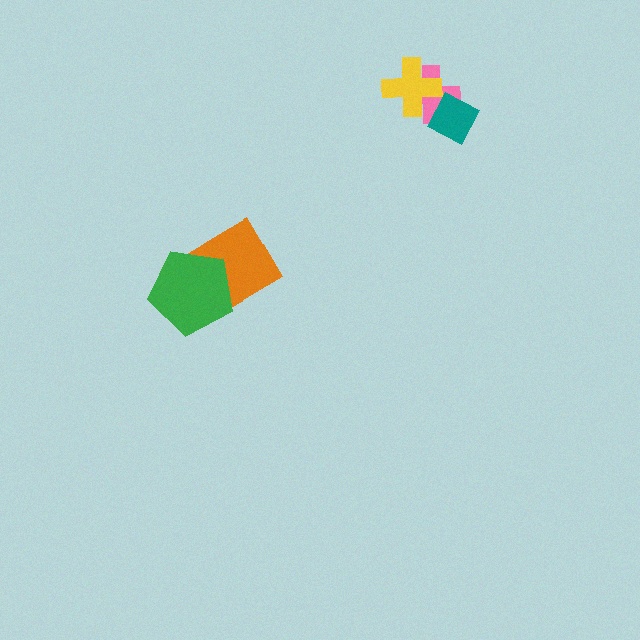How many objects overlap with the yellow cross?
1 object overlaps with the yellow cross.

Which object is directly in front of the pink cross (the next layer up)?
The yellow cross is directly in front of the pink cross.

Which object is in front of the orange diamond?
The green pentagon is in front of the orange diamond.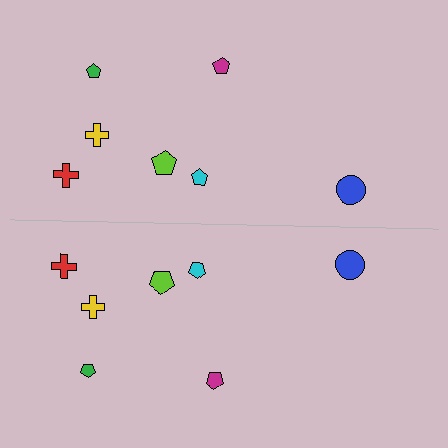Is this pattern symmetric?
Yes, this pattern has bilateral (reflection) symmetry.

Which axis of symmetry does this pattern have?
The pattern has a horizontal axis of symmetry running through the center of the image.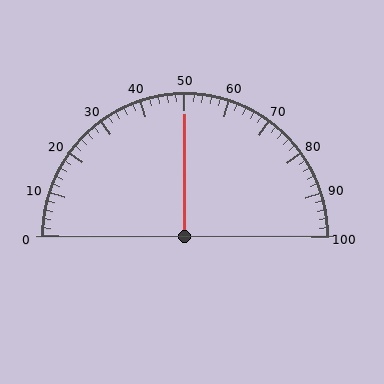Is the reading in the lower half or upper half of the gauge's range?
The reading is in the upper half of the range (0 to 100).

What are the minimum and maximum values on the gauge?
The gauge ranges from 0 to 100.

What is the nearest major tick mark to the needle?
The nearest major tick mark is 50.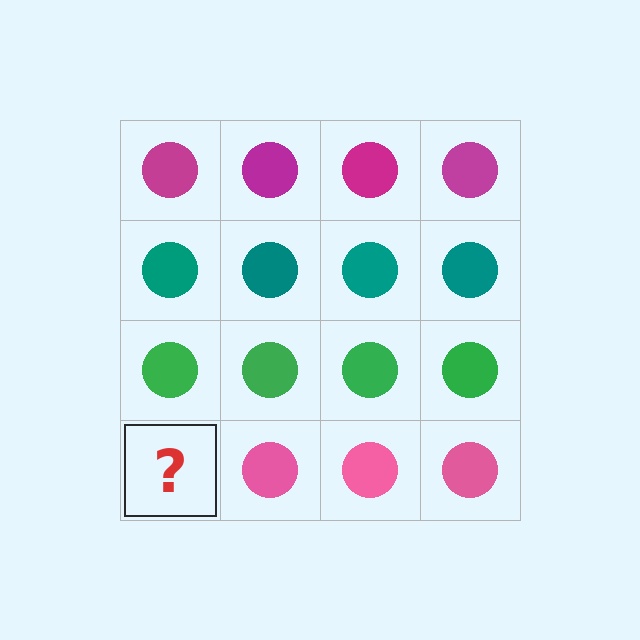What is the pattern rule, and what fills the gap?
The rule is that each row has a consistent color. The gap should be filled with a pink circle.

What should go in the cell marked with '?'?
The missing cell should contain a pink circle.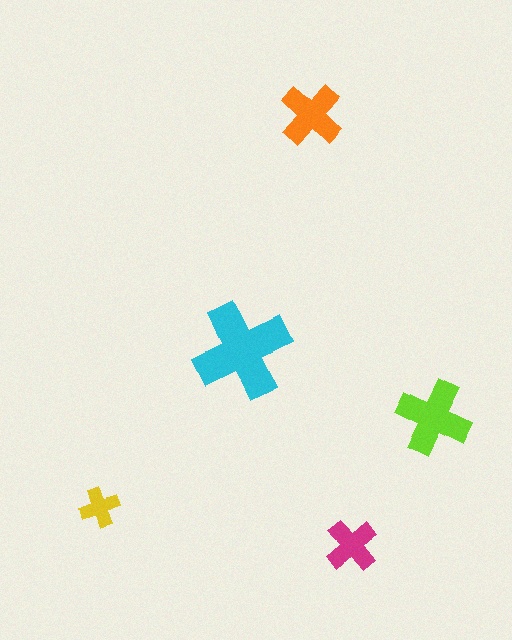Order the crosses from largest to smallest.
the cyan one, the lime one, the orange one, the magenta one, the yellow one.